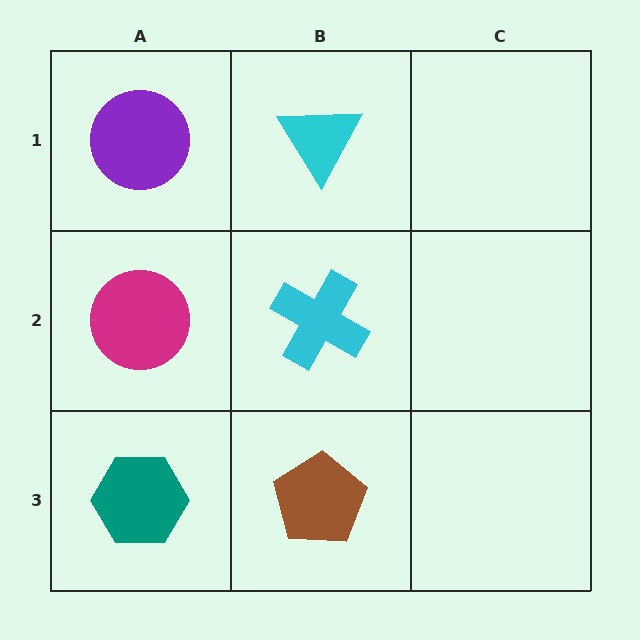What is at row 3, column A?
A teal hexagon.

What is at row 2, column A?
A magenta circle.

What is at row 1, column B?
A cyan triangle.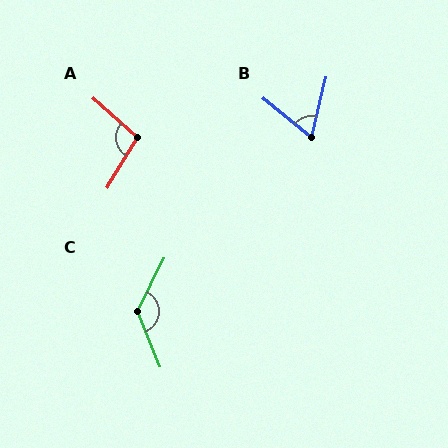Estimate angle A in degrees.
Approximately 100 degrees.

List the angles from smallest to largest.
B (65°), A (100°), C (131°).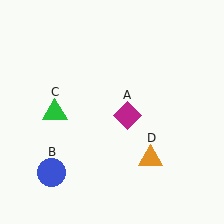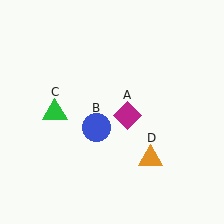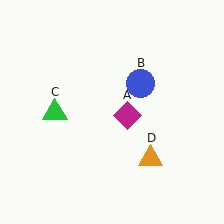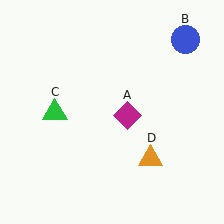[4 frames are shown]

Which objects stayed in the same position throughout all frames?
Magenta diamond (object A) and green triangle (object C) and orange triangle (object D) remained stationary.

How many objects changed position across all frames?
1 object changed position: blue circle (object B).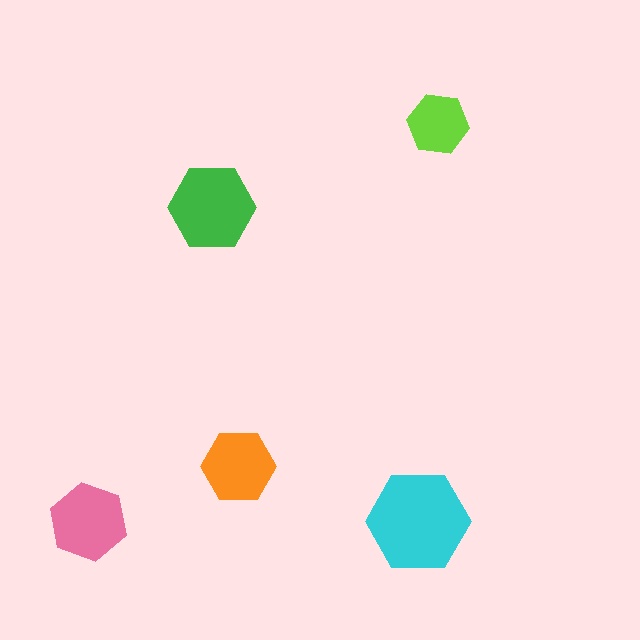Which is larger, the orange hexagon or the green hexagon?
The green one.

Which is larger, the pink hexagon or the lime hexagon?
The pink one.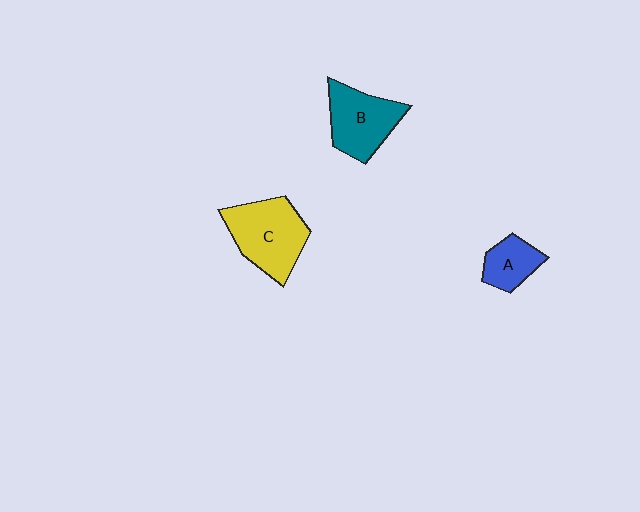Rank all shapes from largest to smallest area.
From largest to smallest: C (yellow), B (teal), A (blue).